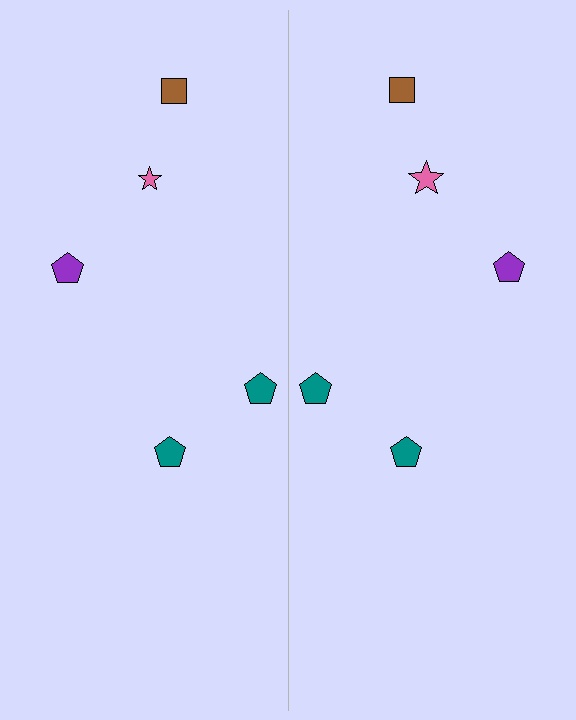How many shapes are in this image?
There are 10 shapes in this image.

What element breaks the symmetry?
The pink star on the right side has a different size than its mirror counterpart.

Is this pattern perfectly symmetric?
No, the pattern is not perfectly symmetric. The pink star on the right side has a different size than its mirror counterpart.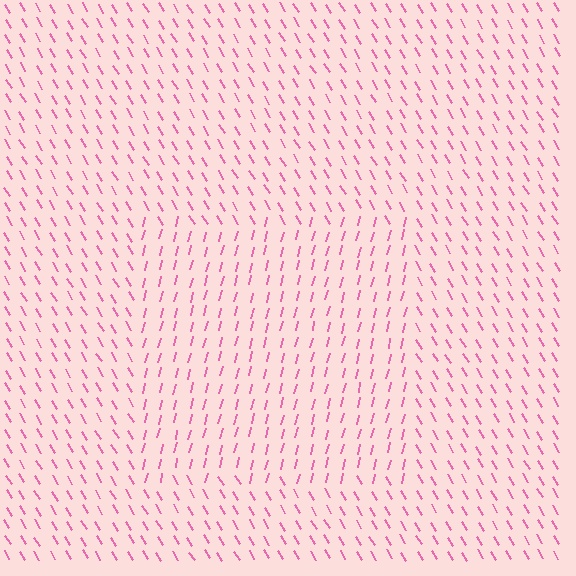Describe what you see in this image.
The image is filled with small pink line segments. A rectangle region in the image has lines oriented differently from the surrounding lines, creating a visible texture boundary.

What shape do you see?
I see a rectangle.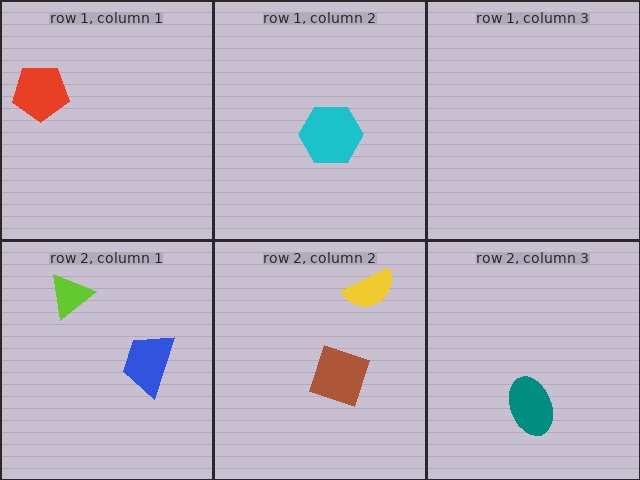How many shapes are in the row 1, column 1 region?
1.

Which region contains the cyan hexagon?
The row 1, column 2 region.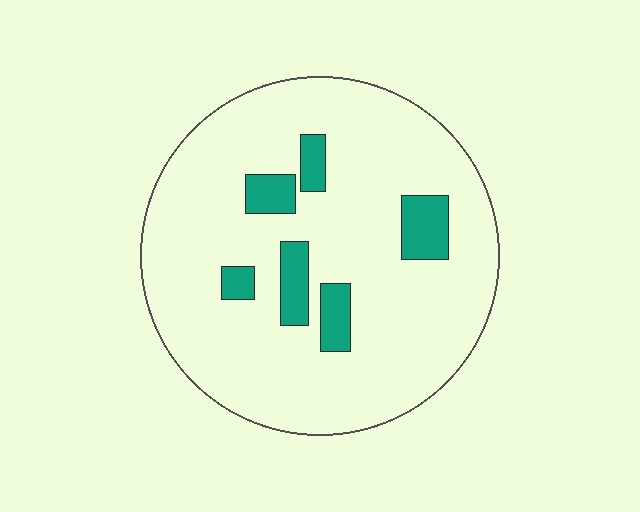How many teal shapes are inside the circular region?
6.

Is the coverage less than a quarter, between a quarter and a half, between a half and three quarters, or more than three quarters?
Less than a quarter.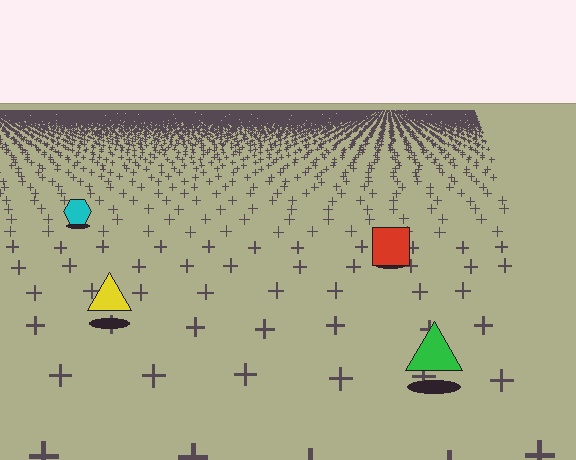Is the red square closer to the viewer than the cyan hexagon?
Yes. The red square is closer — you can tell from the texture gradient: the ground texture is coarser near it.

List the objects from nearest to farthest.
From nearest to farthest: the green triangle, the yellow triangle, the red square, the cyan hexagon.